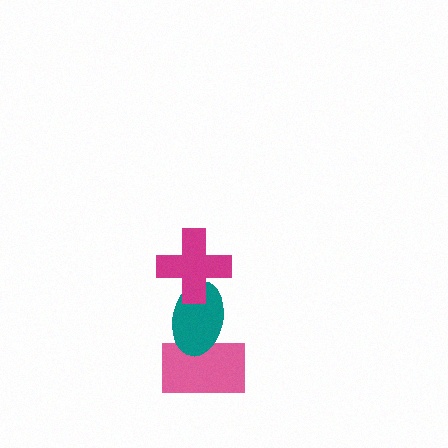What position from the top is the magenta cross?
The magenta cross is 1st from the top.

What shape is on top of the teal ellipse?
The magenta cross is on top of the teal ellipse.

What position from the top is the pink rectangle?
The pink rectangle is 3rd from the top.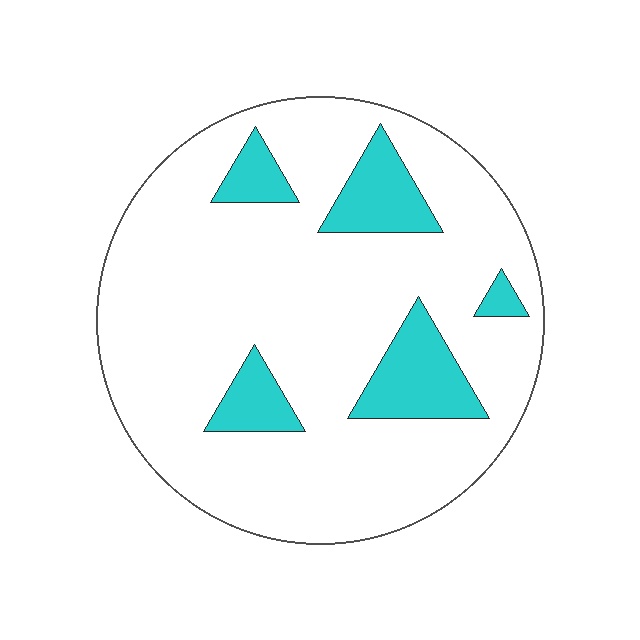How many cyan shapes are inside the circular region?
5.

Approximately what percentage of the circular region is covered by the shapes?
Approximately 15%.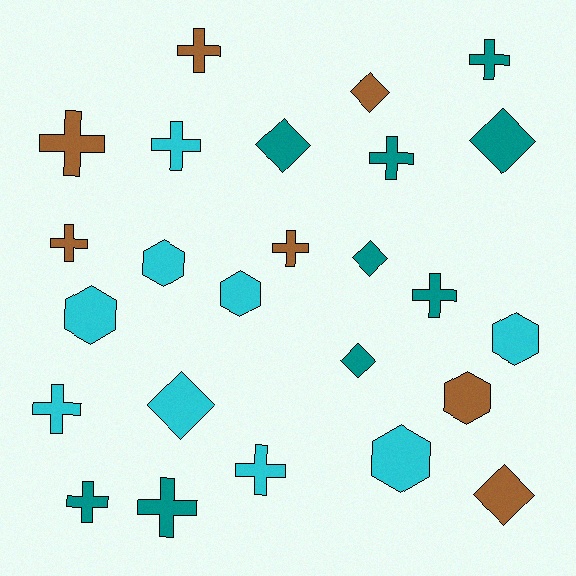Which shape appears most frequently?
Cross, with 12 objects.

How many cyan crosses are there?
There are 3 cyan crosses.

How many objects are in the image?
There are 25 objects.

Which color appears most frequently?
Teal, with 9 objects.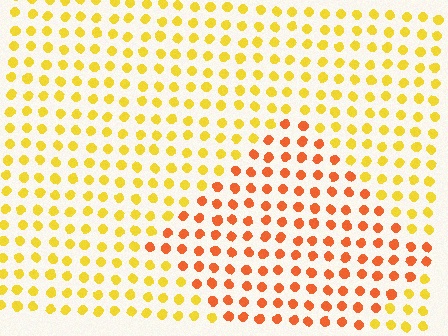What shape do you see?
I see a diamond.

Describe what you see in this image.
The image is filled with small yellow elements in a uniform arrangement. A diamond-shaped region is visible where the elements are tinted to a slightly different hue, forming a subtle color boundary.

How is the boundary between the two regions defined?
The boundary is defined purely by a slight shift in hue (about 37 degrees). Spacing, size, and orientation are identical on both sides.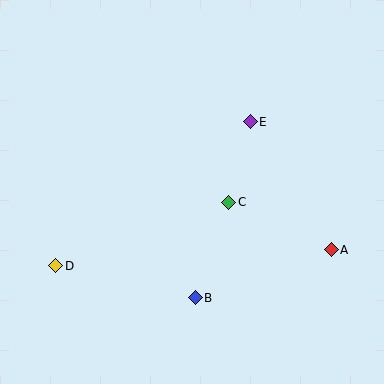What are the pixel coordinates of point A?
Point A is at (331, 250).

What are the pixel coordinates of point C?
Point C is at (229, 202).